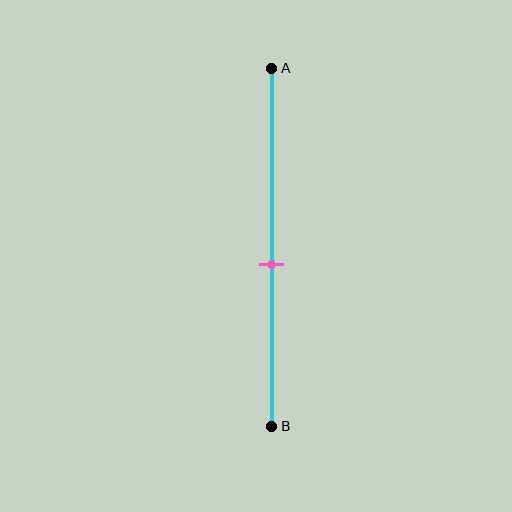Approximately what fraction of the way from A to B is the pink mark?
The pink mark is approximately 55% of the way from A to B.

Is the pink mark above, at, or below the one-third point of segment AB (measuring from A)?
The pink mark is below the one-third point of segment AB.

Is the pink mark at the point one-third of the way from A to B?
No, the mark is at about 55% from A, not at the 33% one-third point.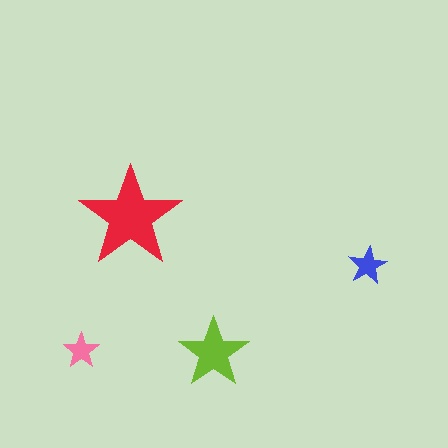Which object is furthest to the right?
The blue star is rightmost.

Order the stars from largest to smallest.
the red one, the lime one, the blue one, the pink one.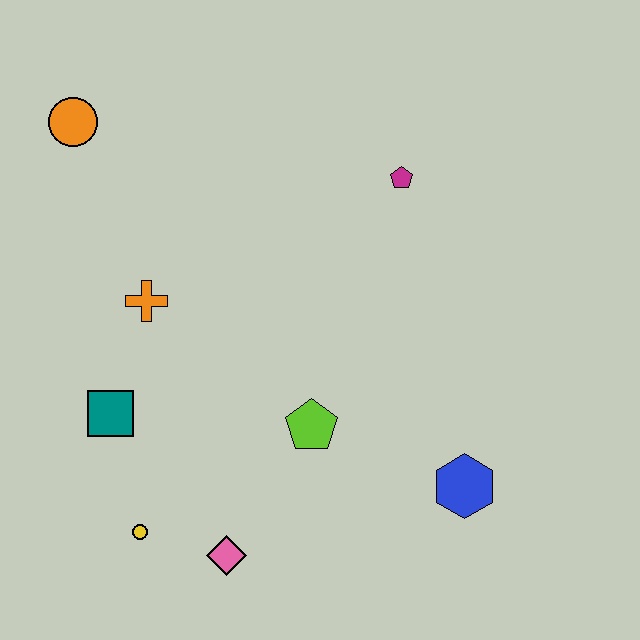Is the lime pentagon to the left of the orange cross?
No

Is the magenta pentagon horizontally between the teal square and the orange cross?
No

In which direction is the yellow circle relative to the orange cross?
The yellow circle is below the orange cross.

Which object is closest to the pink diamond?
The yellow circle is closest to the pink diamond.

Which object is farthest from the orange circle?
The blue hexagon is farthest from the orange circle.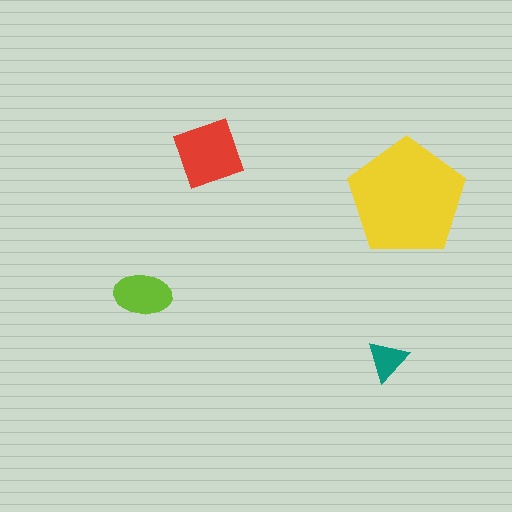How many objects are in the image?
There are 4 objects in the image.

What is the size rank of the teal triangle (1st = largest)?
4th.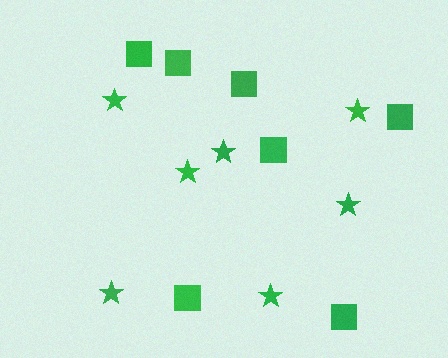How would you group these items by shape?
There are 2 groups: one group of stars (7) and one group of squares (7).